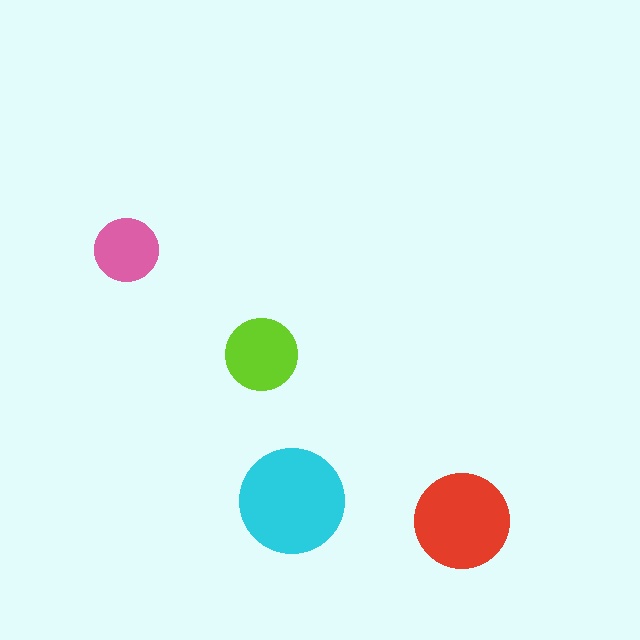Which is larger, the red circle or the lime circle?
The red one.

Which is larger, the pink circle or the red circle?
The red one.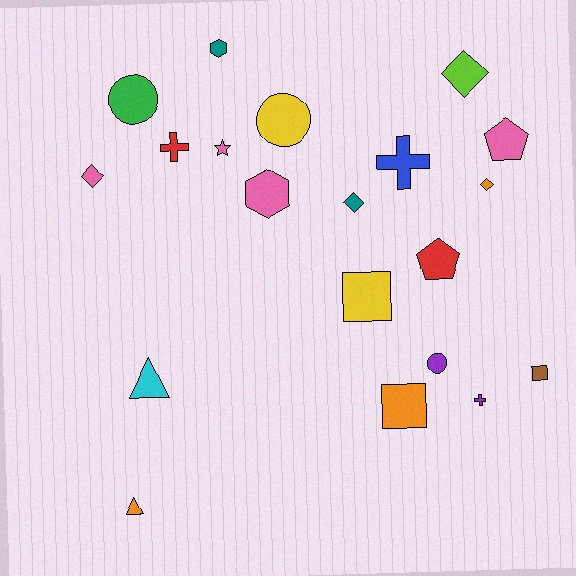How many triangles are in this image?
There are 2 triangles.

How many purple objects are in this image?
There are 2 purple objects.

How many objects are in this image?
There are 20 objects.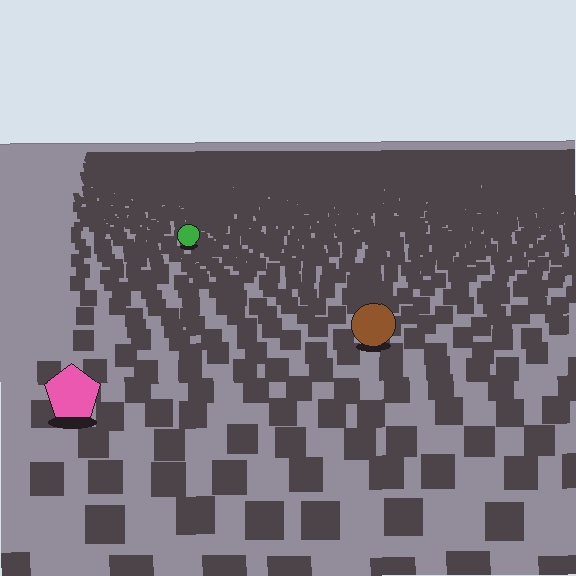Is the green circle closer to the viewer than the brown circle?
No. The brown circle is closer — you can tell from the texture gradient: the ground texture is coarser near it.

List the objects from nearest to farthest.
From nearest to farthest: the pink pentagon, the brown circle, the green circle.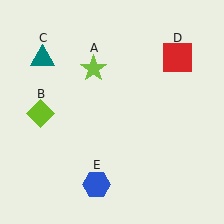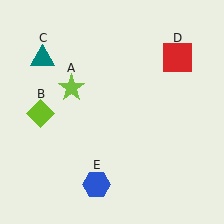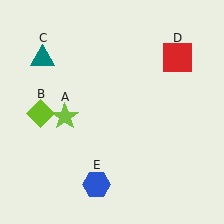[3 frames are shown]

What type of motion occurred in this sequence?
The lime star (object A) rotated counterclockwise around the center of the scene.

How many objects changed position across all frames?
1 object changed position: lime star (object A).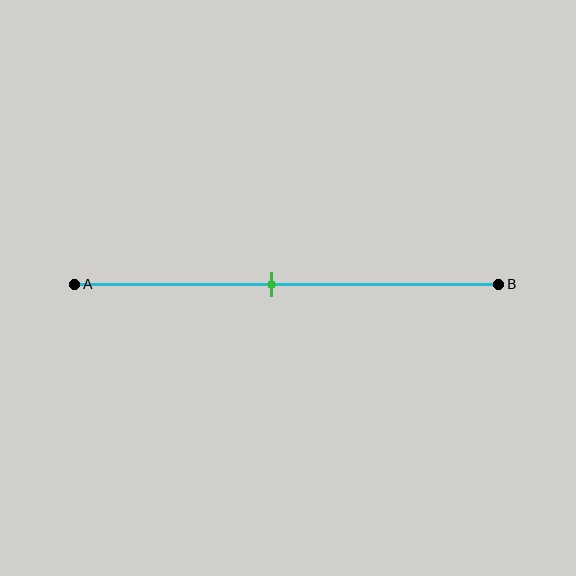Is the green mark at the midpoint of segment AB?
No, the mark is at about 45% from A, not at the 50% midpoint.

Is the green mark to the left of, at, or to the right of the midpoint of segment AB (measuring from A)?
The green mark is to the left of the midpoint of segment AB.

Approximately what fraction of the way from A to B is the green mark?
The green mark is approximately 45% of the way from A to B.